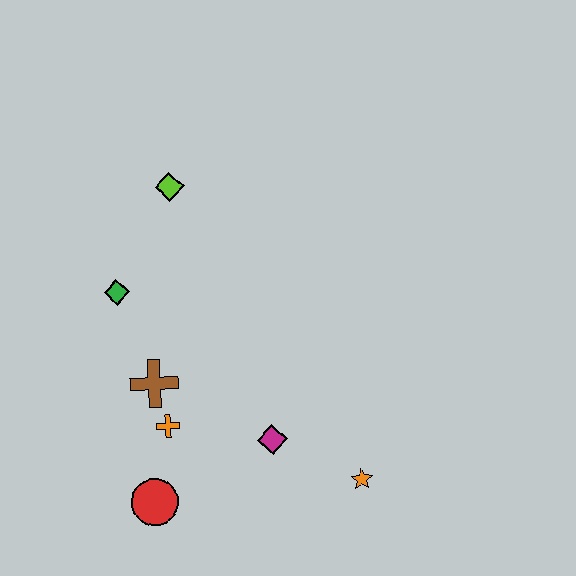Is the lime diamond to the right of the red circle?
Yes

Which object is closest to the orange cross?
The brown cross is closest to the orange cross.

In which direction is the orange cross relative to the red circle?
The orange cross is above the red circle.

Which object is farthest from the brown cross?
The orange star is farthest from the brown cross.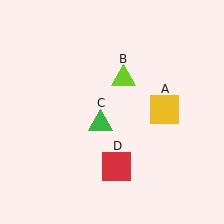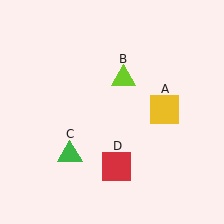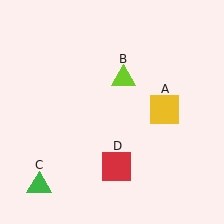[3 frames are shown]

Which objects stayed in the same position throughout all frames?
Yellow square (object A) and lime triangle (object B) and red square (object D) remained stationary.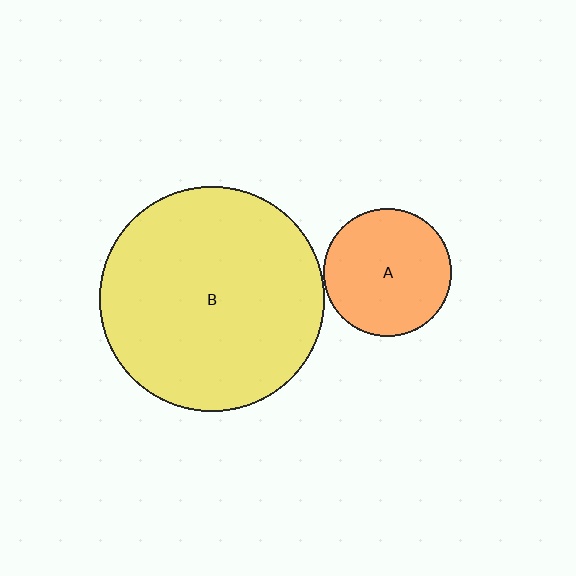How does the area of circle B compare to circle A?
Approximately 3.1 times.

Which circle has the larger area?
Circle B (yellow).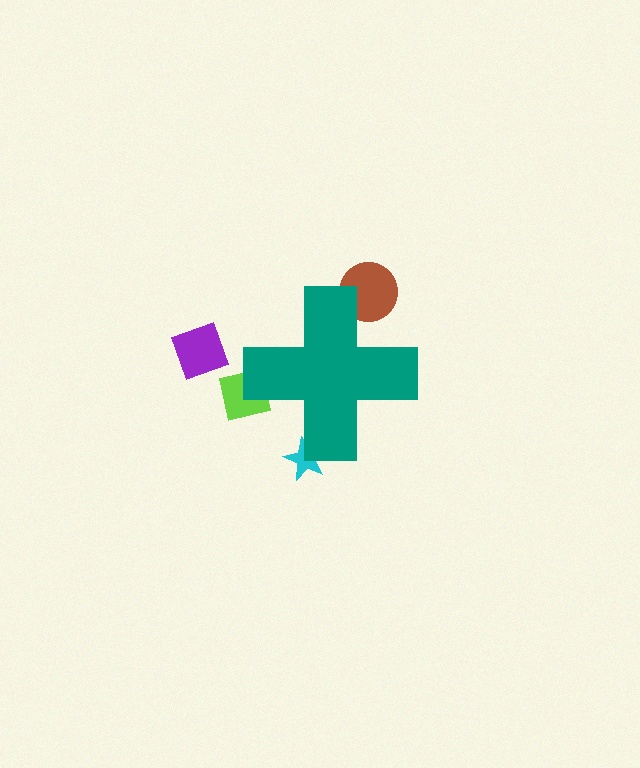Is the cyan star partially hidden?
Yes, the cyan star is partially hidden behind the teal cross.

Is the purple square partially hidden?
No, the purple square is fully visible.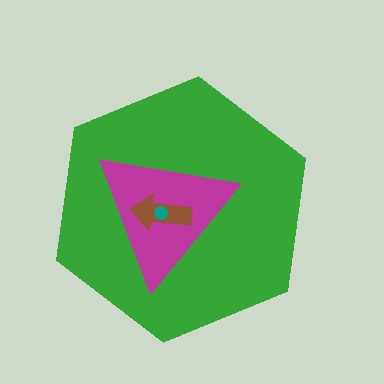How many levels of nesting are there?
4.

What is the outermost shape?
The green hexagon.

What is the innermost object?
The teal circle.